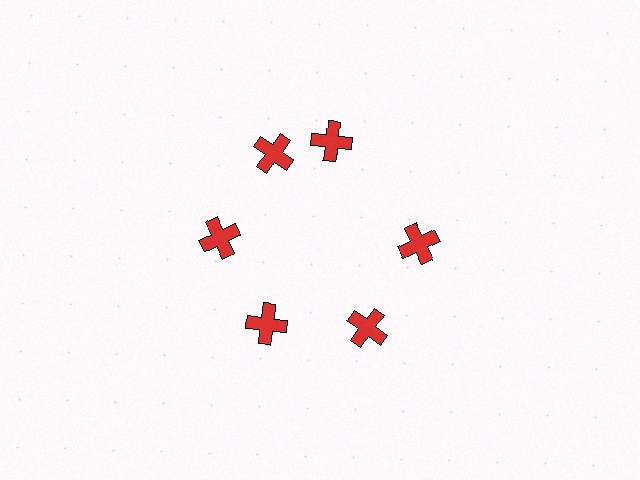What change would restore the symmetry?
The symmetry would be restored by rotating it back into even spacing with its neighbors so that all 6 crosses sit at equal angles and equal distance from the center.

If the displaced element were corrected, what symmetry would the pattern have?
It would have 6-fold rotational symmetry — the pattern would map onto itself every 60 degrees.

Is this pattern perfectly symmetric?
No. The 6 red crosses are arranged in a ring, but one element near the 1 o'clock position is rotated out of alignment along the ring, breaking the 6-fold rotational symmetry.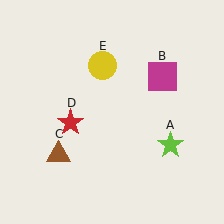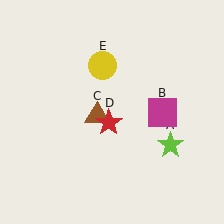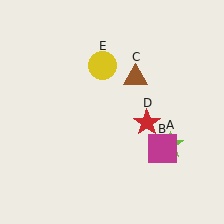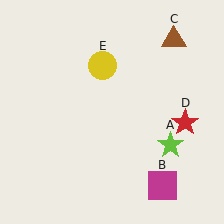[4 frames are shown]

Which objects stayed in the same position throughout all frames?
Lime star (object A) and yellow circle (object E) remained stationary.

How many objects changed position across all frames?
3 objects changed position: magenta square (object B), brown triangle (object C), red star (object D).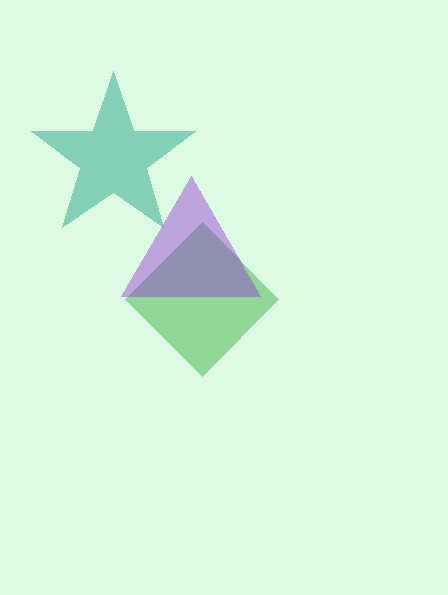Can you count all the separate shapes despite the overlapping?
Yes, there are 3 separate shapes.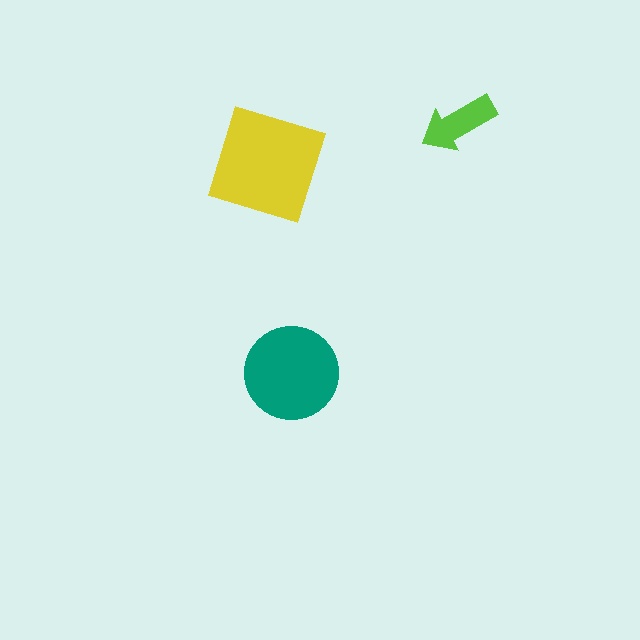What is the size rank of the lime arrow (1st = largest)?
3rd.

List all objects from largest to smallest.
The yellow square, the teal circle, the lime arrow.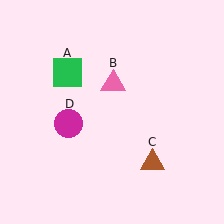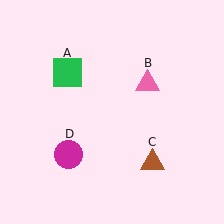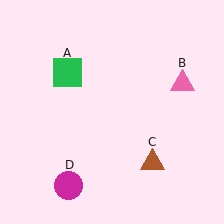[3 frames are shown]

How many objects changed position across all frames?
2 objects changed position: pink triangle (object B), magenta circle (object D).